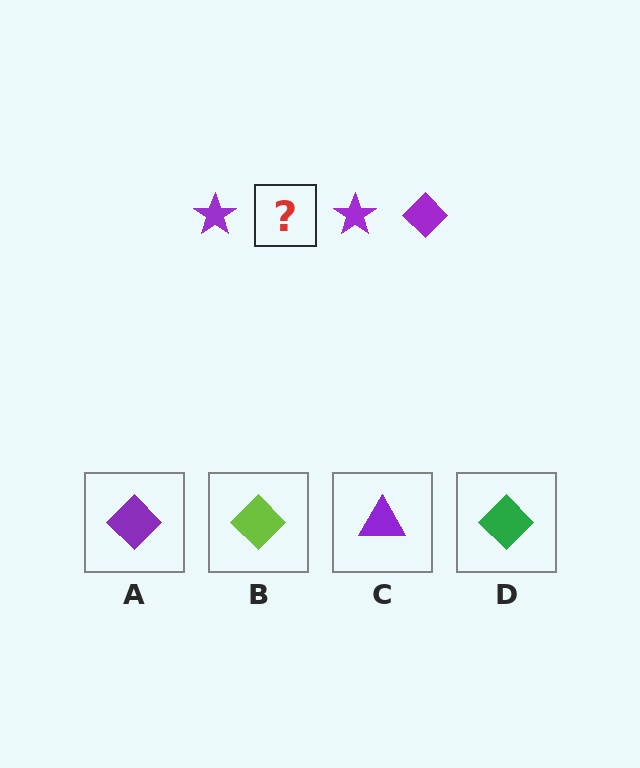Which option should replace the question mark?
Option A.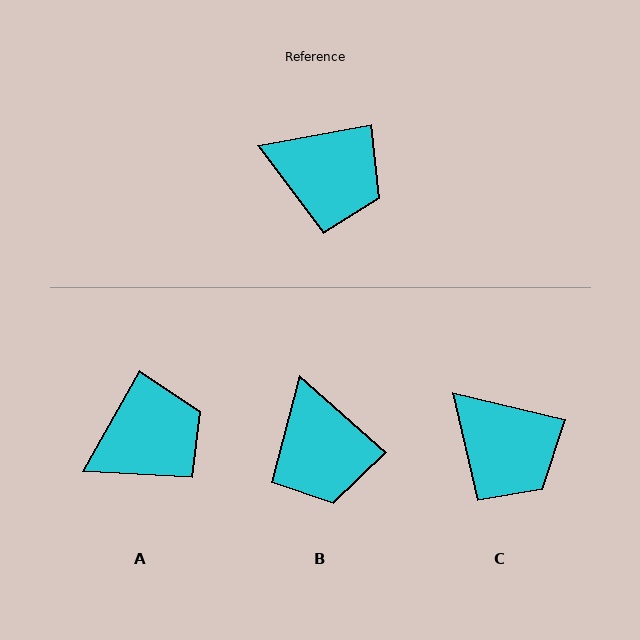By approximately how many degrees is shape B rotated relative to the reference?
Approximately 52 degrees clockwise.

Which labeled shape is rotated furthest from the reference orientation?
B, about 52 degrees away.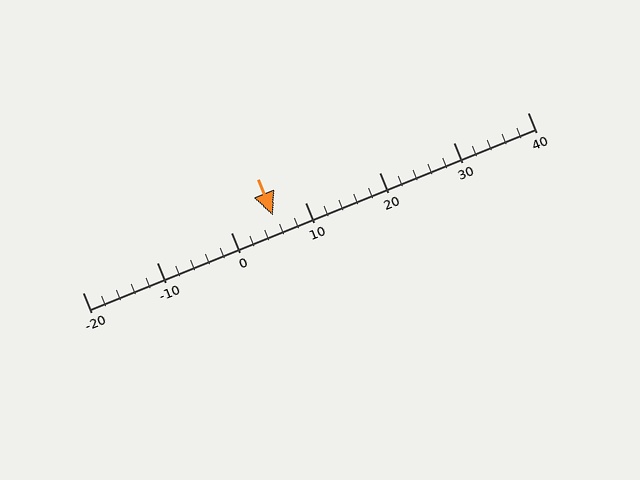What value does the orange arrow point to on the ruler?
The orange arrow points to approximately 6.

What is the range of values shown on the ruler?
The ruler shows values from -20 to 40.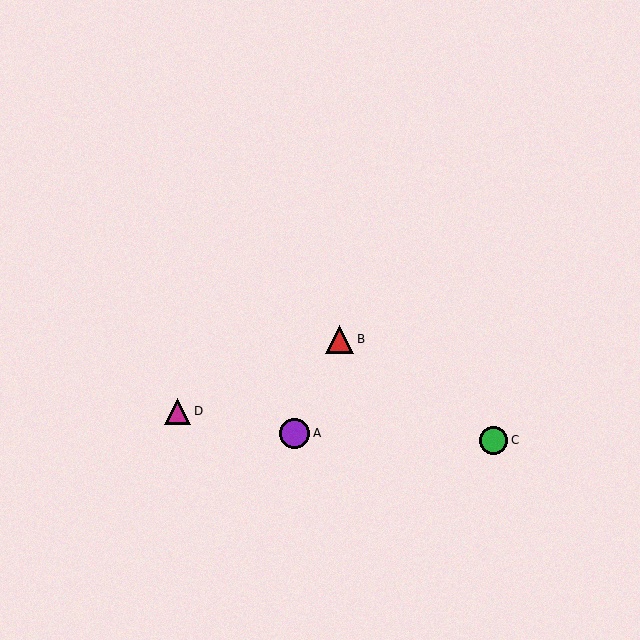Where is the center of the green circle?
The center of the green circle is at (493, 440).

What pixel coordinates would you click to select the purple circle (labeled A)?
Click at (295, 433) to select the purple circle A.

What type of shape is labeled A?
Shape A is a purple circle.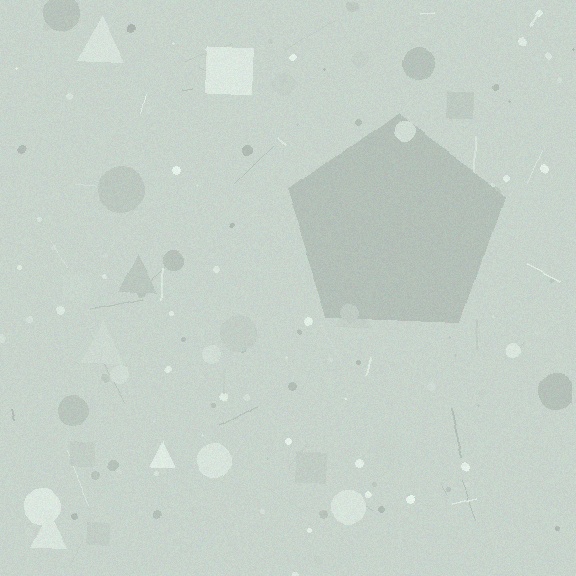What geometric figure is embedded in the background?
A pentagon is embedded in the background.